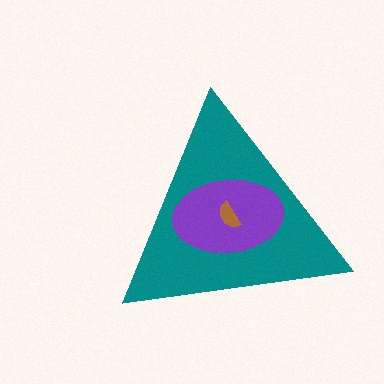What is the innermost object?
The brown semicircle.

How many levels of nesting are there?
3.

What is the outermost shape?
The teal triangle.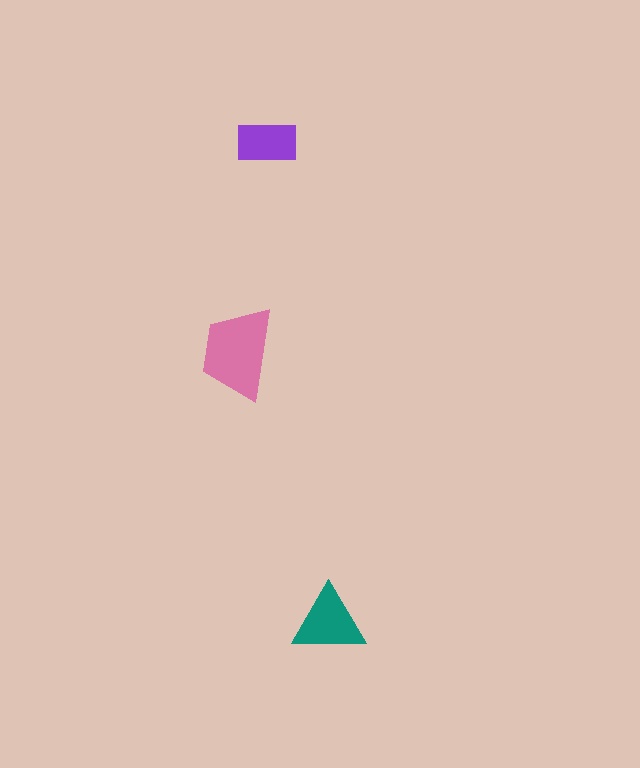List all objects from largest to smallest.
The pink trapezoid, the teal triangle, the purple rectangle.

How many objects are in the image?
There are 3 objects in the image.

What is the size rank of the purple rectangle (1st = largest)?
3rd.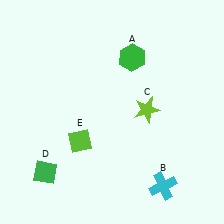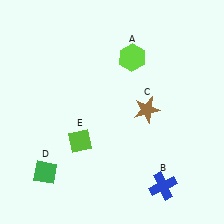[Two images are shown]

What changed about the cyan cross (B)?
In Image 1, B is cyan. In Image 2, it changed to blue.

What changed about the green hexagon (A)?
In Image 1, A is green. In Image 2, it changed to lime.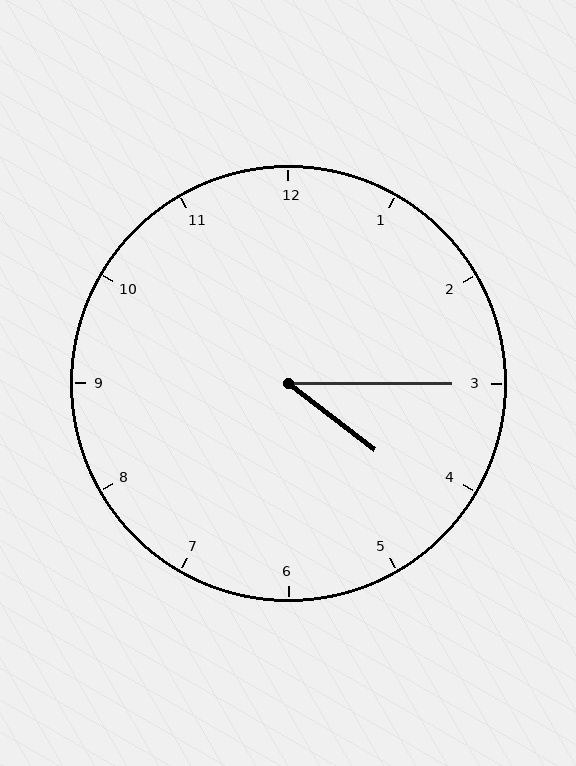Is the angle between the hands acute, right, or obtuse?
It is acute.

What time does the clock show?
4:15.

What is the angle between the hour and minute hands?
Approximately 38 degrees.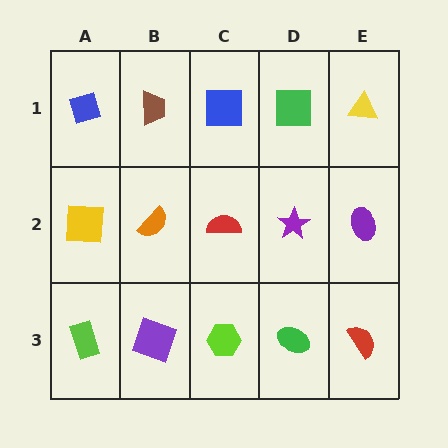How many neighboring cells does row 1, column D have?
3.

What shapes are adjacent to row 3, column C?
A red semicircle (row 2, column C), a purple square (row 3, column B), a green ellipse (row 3, column D).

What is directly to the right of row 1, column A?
A brown trapezoid.